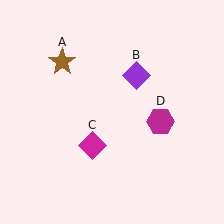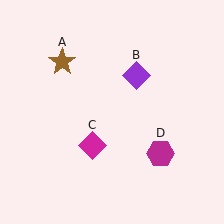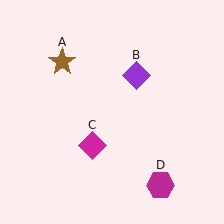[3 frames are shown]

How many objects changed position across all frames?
1 object changed position: magenta hexagon (object D).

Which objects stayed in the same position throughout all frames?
Brown star (object A) and purple diamond (object B) and magenta diamond (object C) remained stationary.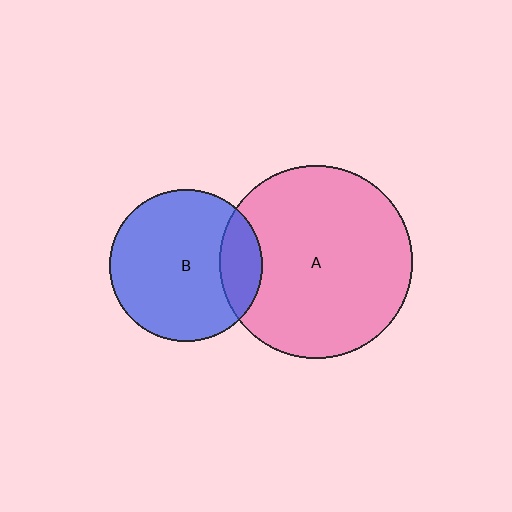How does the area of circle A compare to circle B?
Approximately 1.6 times.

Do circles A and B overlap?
Yes.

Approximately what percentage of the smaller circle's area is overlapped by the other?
Approximately 20%.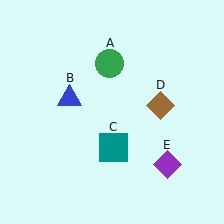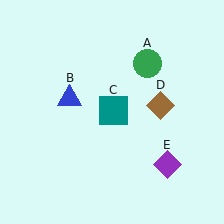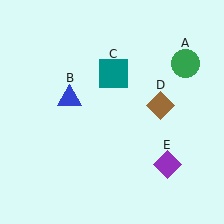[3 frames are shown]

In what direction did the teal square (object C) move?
The teal square (object C) moved up.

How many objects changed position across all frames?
2 objects changed position: green circle (object A), teal square (object C).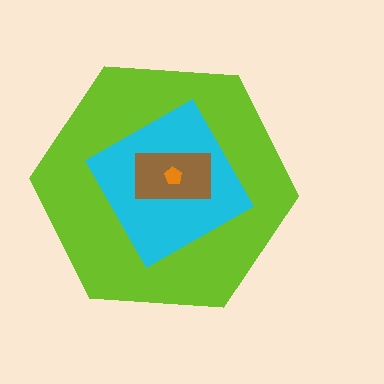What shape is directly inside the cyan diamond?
The brown rectangle.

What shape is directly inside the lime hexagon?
The cyan diamond.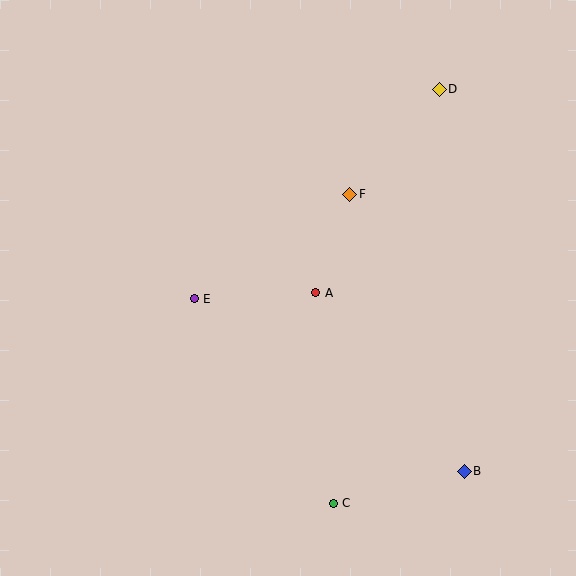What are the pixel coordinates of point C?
Point C is at (333, 503).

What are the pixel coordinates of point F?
Point F is at (350, 194).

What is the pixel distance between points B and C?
The distance between B and C is 135 pixels.